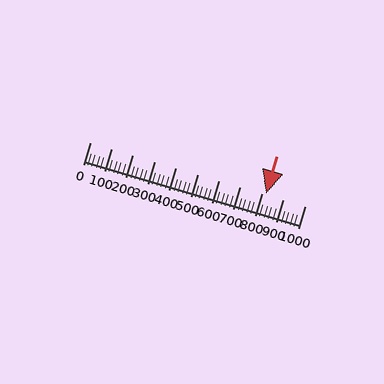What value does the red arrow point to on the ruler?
The red arrow points to approximately 820.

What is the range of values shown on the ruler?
The ruler shows values from 0 to 1000.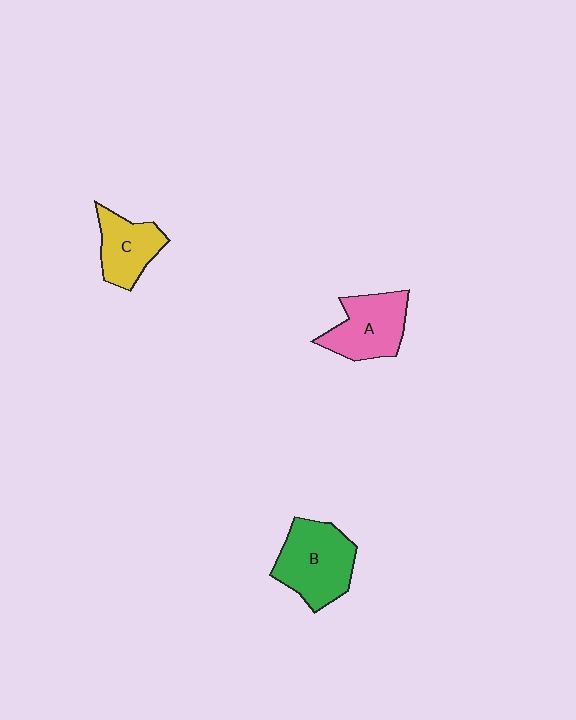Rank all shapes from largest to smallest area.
From largest to smallest: B (green), A (pink), C (yellow).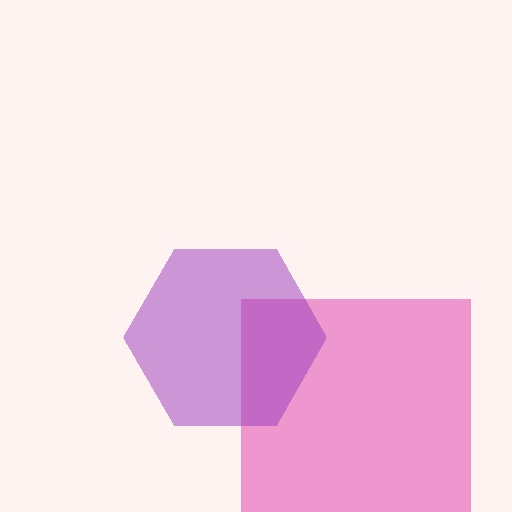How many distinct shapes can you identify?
There are 2 distinct shapes: a pink square, a purple hexagon.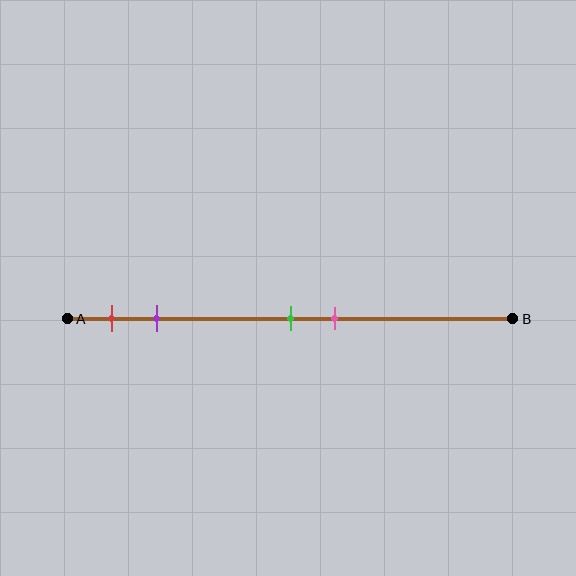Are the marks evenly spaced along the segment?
No, the marks are not evenly spaced.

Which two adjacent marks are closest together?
The green and pink marks are the closest adjacent pair.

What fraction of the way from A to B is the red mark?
The red mark is approximately 10% (0.1) of the way from A to B.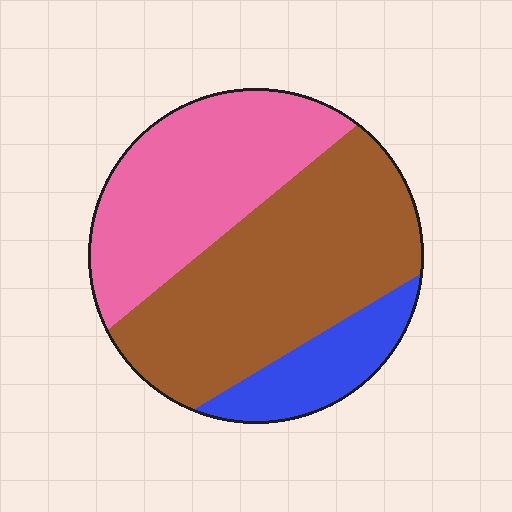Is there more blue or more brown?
Brown.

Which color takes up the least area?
Blue, at roughly 15%.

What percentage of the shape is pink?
Pink covers around 35% of the shape.